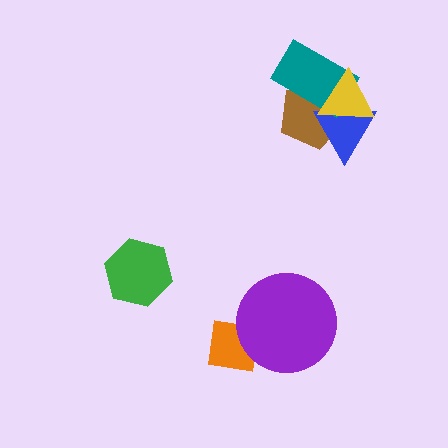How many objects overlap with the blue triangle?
3 objects overlap with the blue triangle.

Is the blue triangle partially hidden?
Yes, it is partially covered by another shape.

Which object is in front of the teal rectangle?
The yellow triangle is in front of the teal rectangle.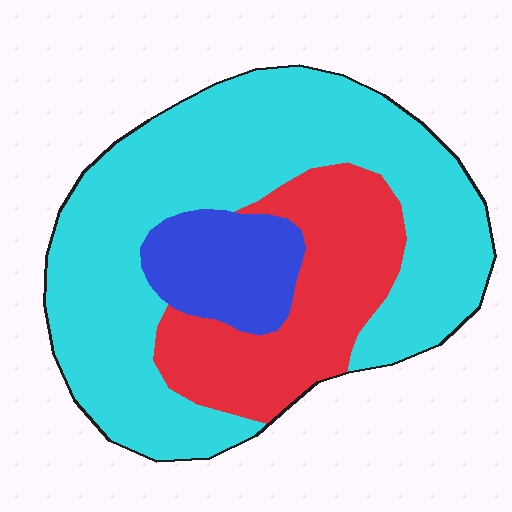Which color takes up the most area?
Cyan, at roughly 60%.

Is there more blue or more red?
Red.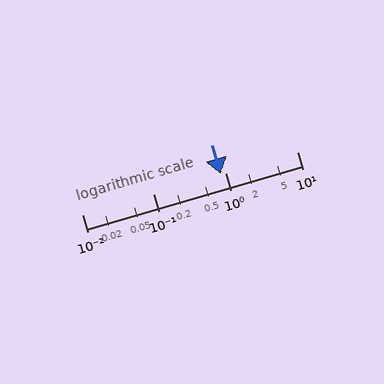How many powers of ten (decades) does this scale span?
The scale spans 3 decades, from 0.01 to 10.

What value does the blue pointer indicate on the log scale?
The pointer indicates approximately 0.86.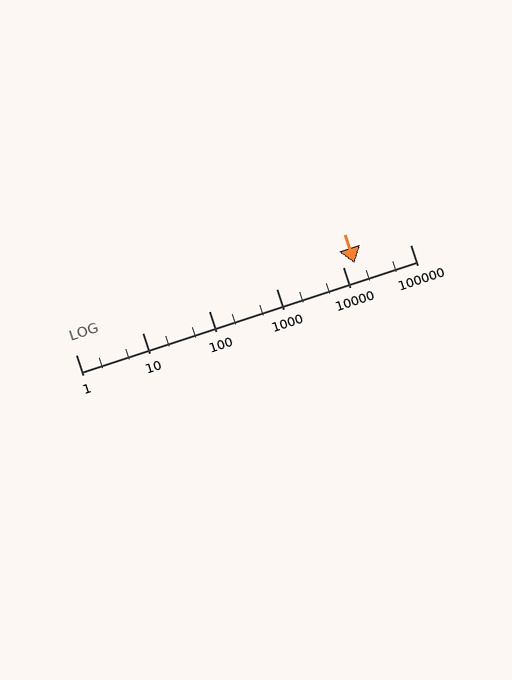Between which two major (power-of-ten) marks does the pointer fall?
The pointer is between 10000 and 100000.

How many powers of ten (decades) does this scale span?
The scale spans 5 decades, from 1 to 100000.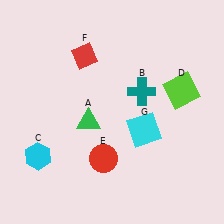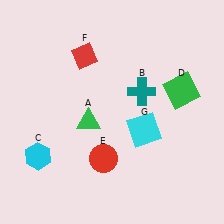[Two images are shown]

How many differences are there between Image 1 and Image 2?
There is 1 difference between the two images.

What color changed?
The square (D) changed from lime in Image 1 to green in Image 2.